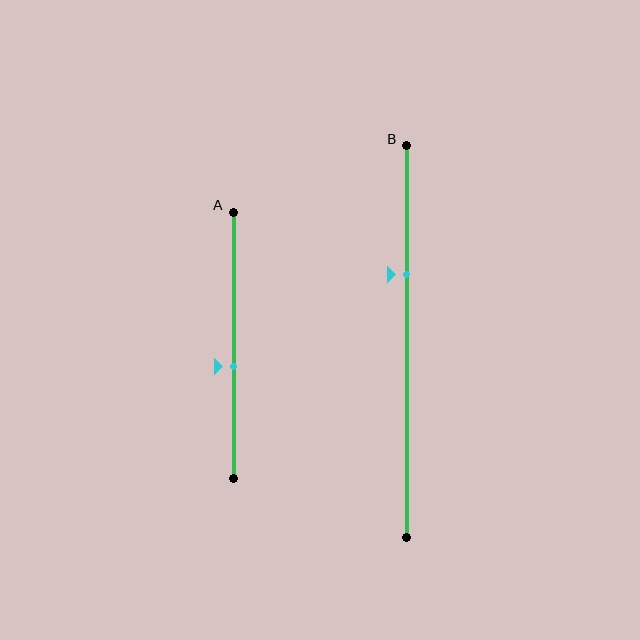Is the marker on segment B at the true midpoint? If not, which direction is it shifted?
No, the marker on segment B is shifted upward by about 17% of the segment length.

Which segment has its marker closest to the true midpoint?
Segment A has its marker closest to the true midpoint.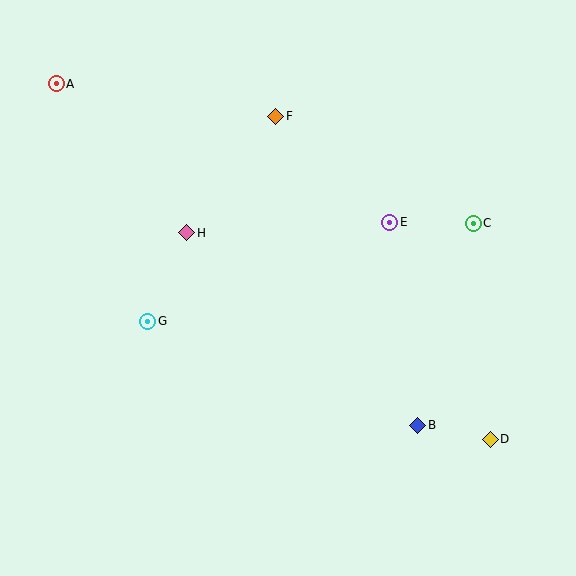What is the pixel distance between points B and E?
The distance between B and E is 205 pixels.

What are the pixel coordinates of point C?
Point C is at (473, 223).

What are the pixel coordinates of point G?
Point G is at (148, 321).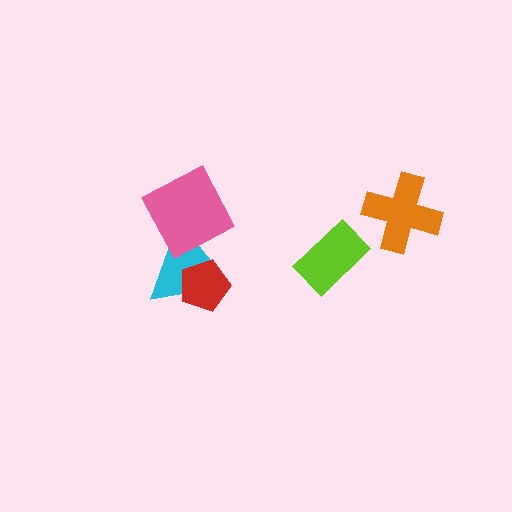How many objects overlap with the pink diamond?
1 object overlaps with the pink diamond.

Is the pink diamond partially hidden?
No, no other shape covers it.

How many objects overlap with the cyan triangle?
2 objects overlap with the cyan triangle.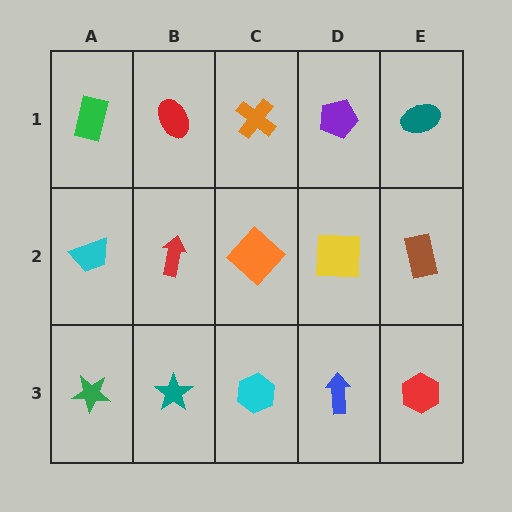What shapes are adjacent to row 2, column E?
A teal ellipse (row 1, column E), a red hexagon (row 3, column E), a yellow square (row 2, column D).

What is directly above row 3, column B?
A red arrow.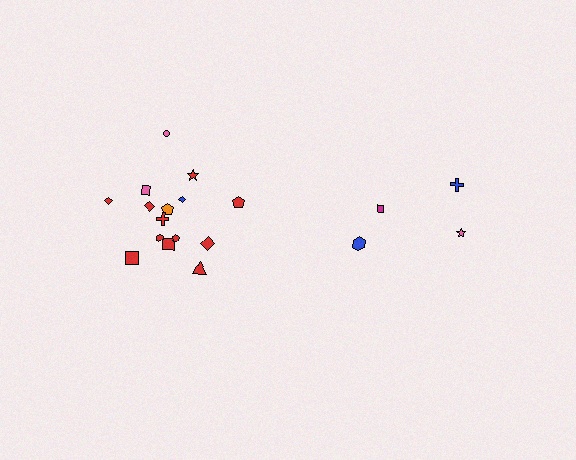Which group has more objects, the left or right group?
The left group.